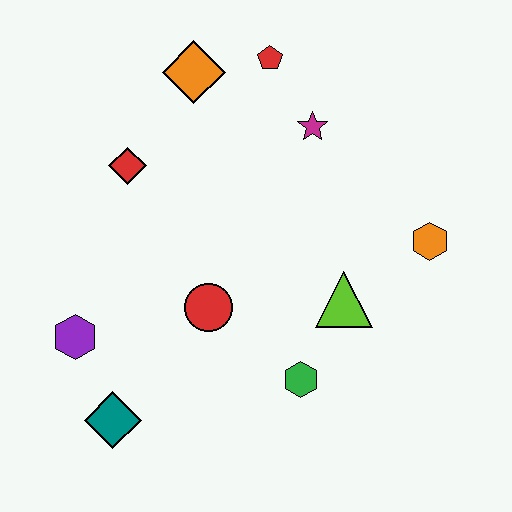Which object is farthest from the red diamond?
The orange hexagon is farthest from the red diamond.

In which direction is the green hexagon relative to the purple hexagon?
The green hexagon is to the right of the purple hexagon.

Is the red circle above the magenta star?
No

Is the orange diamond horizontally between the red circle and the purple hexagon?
Yes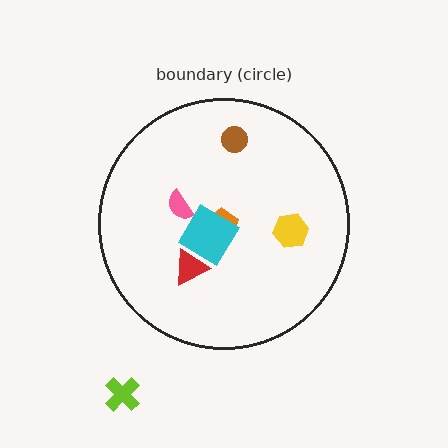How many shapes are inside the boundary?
6 inside, 1 outside.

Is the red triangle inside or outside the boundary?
Inside.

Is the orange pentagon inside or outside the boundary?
Inside.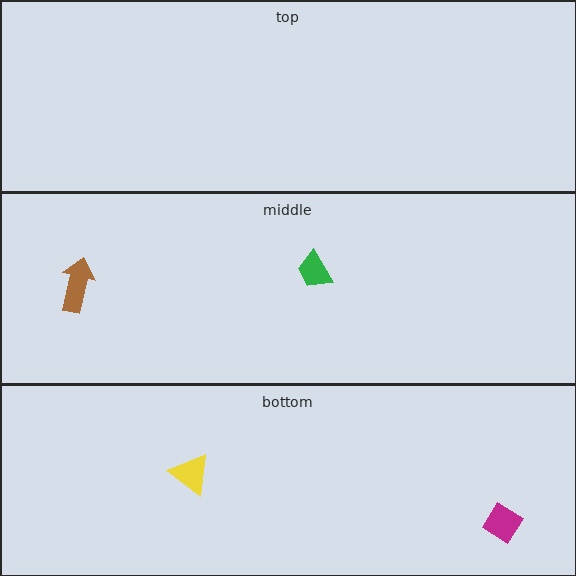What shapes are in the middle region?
The brown arrow, the green trapezoid.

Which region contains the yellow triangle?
The bottom region.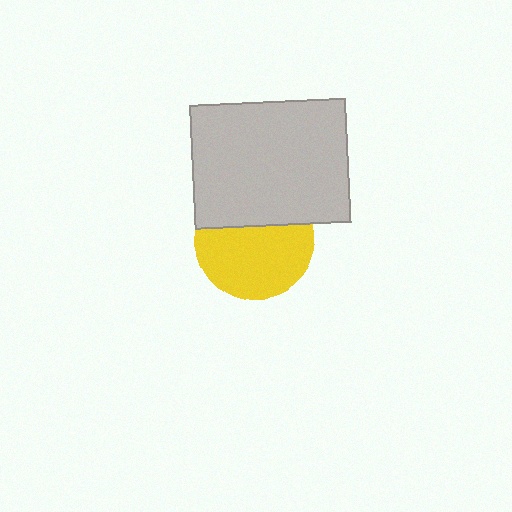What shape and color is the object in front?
The object in front is a light gray rectangle.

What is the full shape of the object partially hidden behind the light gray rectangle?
The partially hidden object is a yellow circle.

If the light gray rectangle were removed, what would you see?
You would see the complete yellow circle.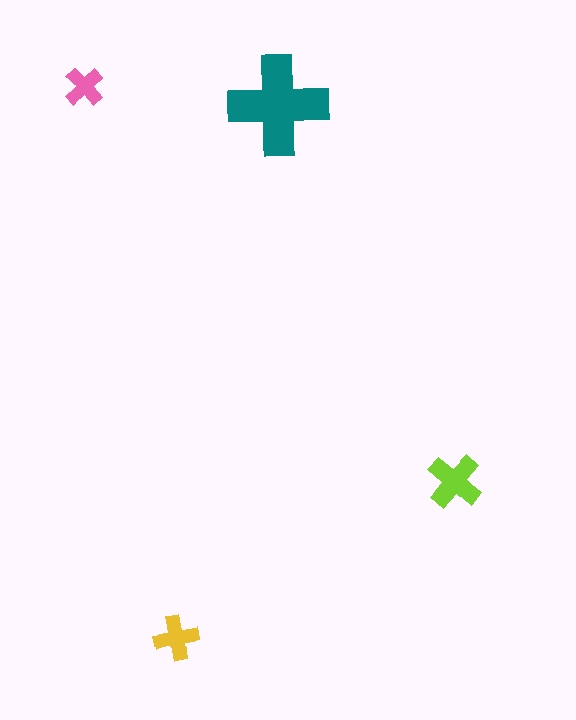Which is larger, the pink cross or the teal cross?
The teal one.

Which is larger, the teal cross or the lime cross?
The teal one.